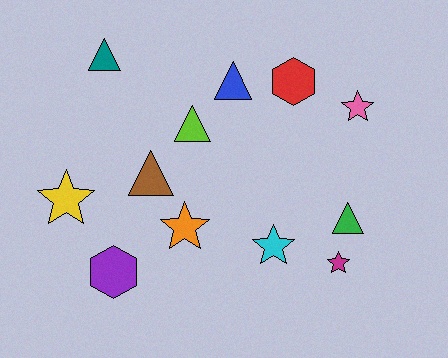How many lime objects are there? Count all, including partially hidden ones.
There is 1 lime object.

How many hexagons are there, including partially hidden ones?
There are 2 hexagons.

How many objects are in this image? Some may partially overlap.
There are 12 objects.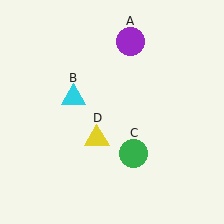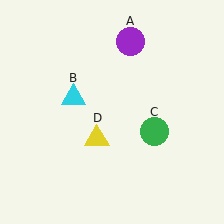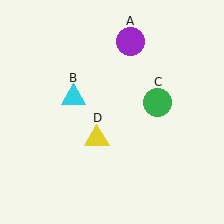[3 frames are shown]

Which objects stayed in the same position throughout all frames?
Purple circle (object A) and cyan triangle (object B) and yellow triangle (object D) remained stationary.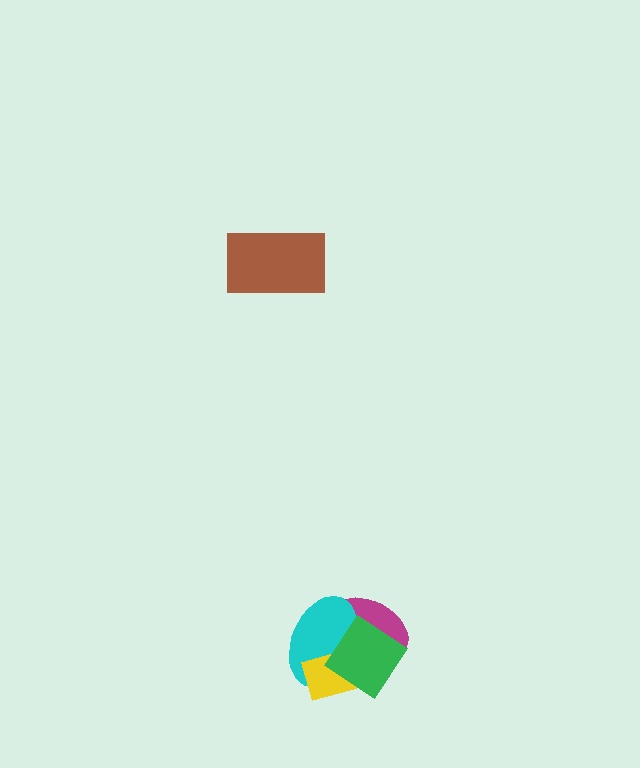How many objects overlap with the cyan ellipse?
3 objects overlap with the cyan ellipse.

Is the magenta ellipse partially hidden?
Yes, it is partially covered by another shape.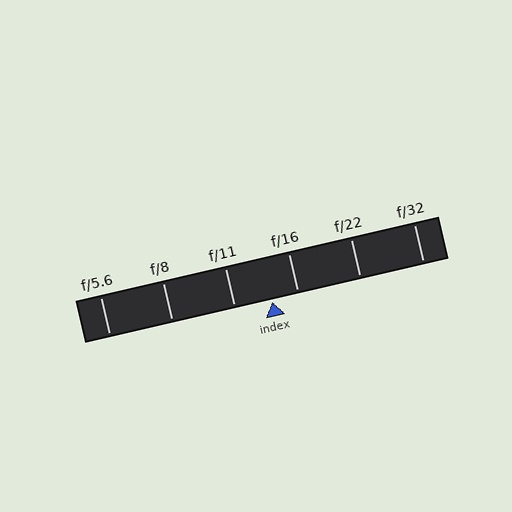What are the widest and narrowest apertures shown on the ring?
The widest aperture shown is f/5.6 and the narrowest is f/32.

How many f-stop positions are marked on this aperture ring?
There are 6 f-stop positions marked.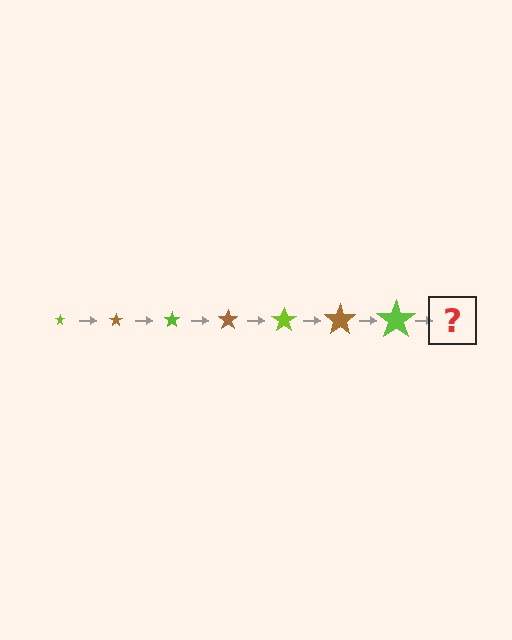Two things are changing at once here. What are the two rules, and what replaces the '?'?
The two rules are that the star grows larger each step and the color cycles through lime and brown. The '?' should be a brown star, larger than the previous one.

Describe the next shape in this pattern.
It should be a brown star, larger than the previous one.